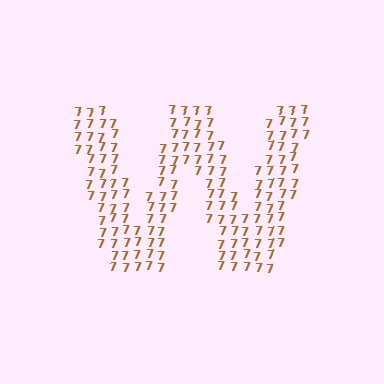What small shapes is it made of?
It is made of small digit 7's.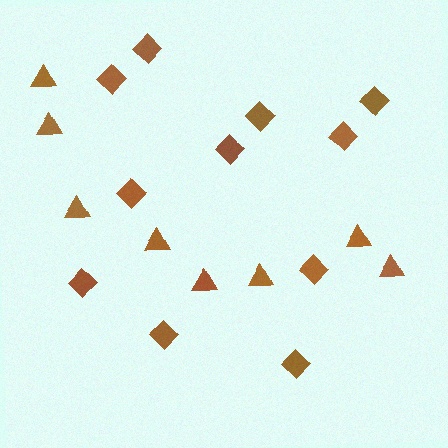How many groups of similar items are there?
There are 2 groups: one group of triangles (8) and one group of diamonds (11).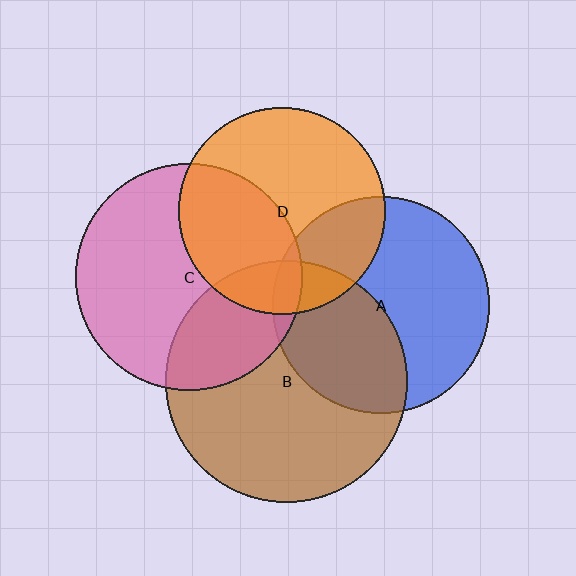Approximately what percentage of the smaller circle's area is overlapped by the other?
Approximately 25%.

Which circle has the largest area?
Circle B (brown).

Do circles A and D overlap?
Yes.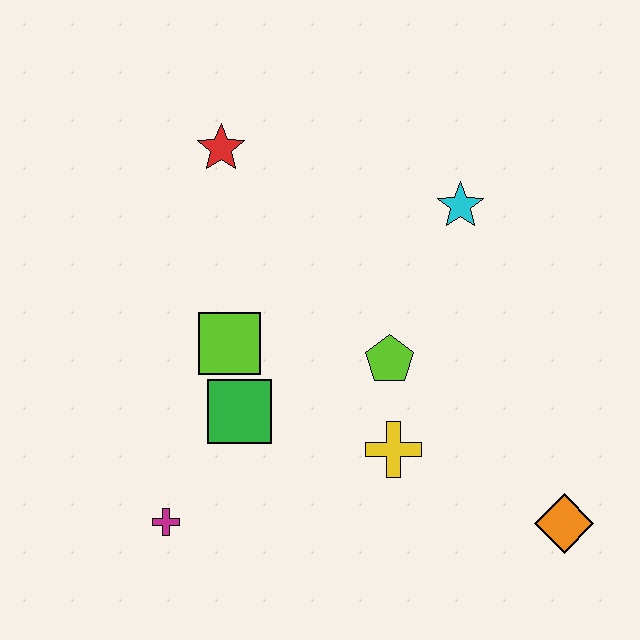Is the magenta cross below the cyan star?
Yes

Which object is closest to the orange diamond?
The yellow cross is closest to the orange diamond.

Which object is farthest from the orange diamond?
The red star is farthest from the orange diamond.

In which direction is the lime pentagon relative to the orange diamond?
The lime pentagon is to the left of the orange diamond.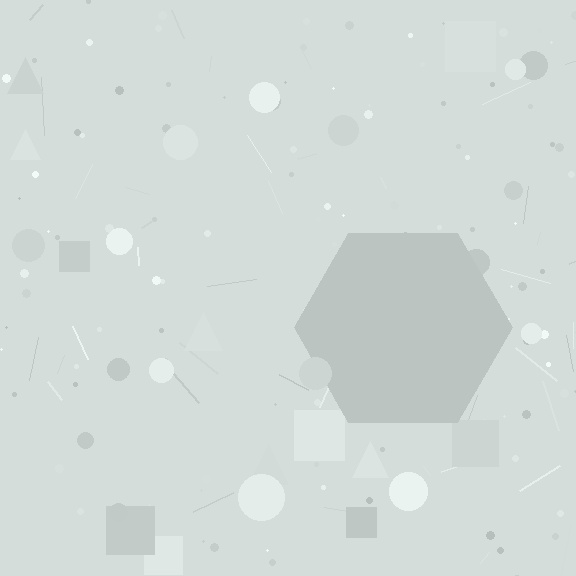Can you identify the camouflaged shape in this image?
The camouflaged shape is a hexagon.